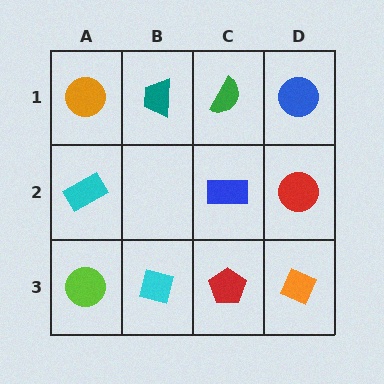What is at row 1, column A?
An orange circle.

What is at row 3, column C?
A red pentagon.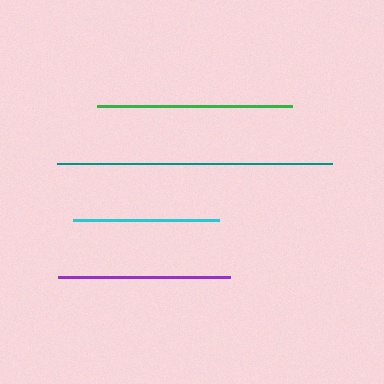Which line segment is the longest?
The teal line is the longest at approximately 275 pixels.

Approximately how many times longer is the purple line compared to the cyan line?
The purple line is approximately 1.2 times the length of the cyan line.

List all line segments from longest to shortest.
From longest to shortest: teal, green, purple, cyan.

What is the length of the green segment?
The green segment is approximately 196 pixels long.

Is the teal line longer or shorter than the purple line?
The teal line is longer than the purple line.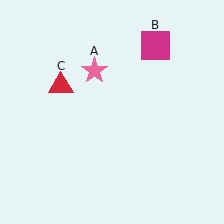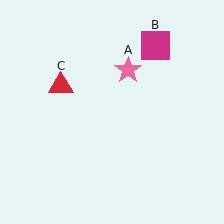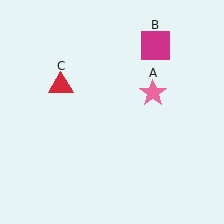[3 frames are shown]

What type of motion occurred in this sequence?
The pink star (object A) rotated clockwise around the center of the scene.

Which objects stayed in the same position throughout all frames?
Magenta square (object B) and red triangle (object C) remained stationary.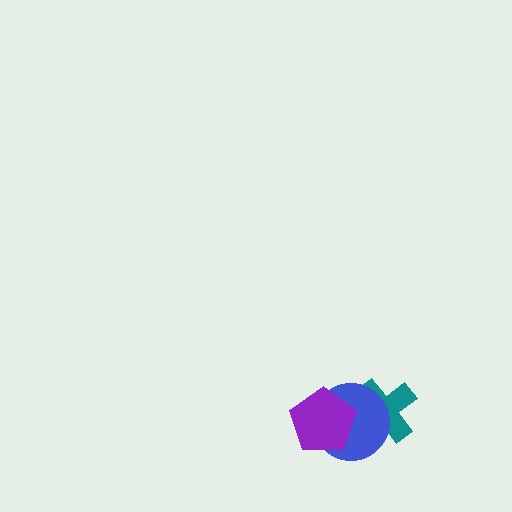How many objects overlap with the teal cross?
2 objects overlap with the teal cross.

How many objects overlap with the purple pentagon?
2 objects overlap with the purple pentagon.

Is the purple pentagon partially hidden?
No, no other shape covers it.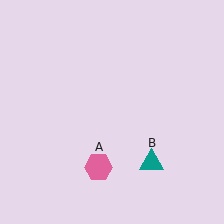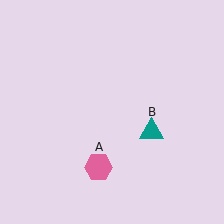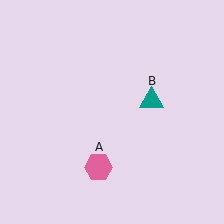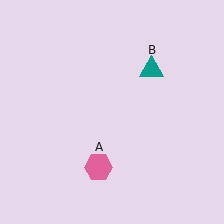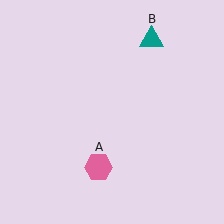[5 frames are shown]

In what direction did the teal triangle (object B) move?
The teal triangle (object B) moved up.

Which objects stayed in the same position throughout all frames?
Pink hexagon (object A) remained stationary.